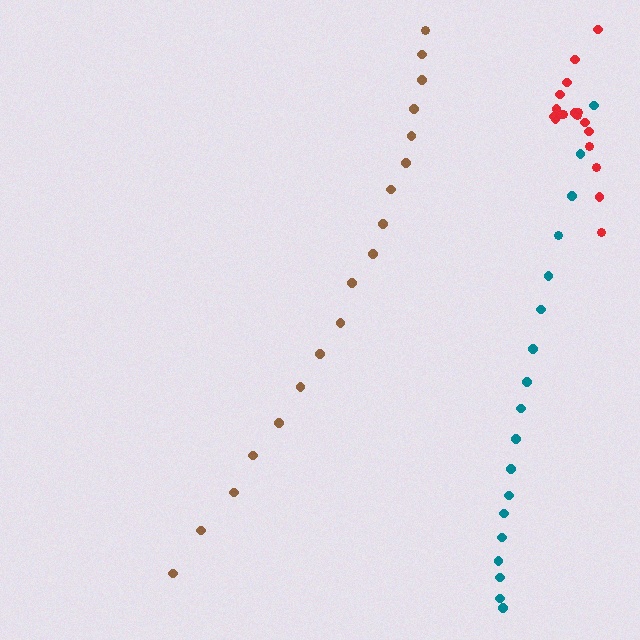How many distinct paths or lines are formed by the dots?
There are 3 distinct paths.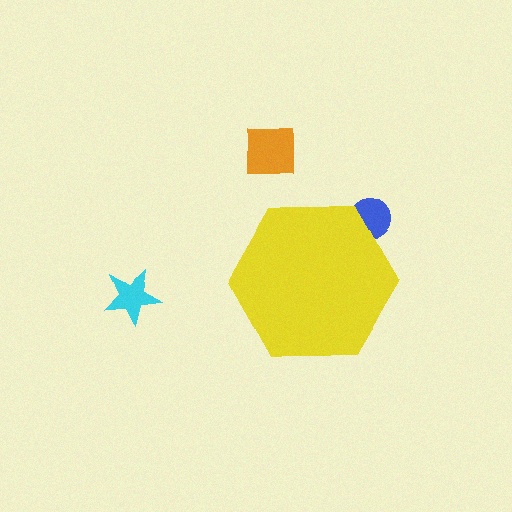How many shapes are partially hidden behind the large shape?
1 shape is partially hidden.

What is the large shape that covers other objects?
A yellow hexagon.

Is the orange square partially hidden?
No, the orange square is fully visible.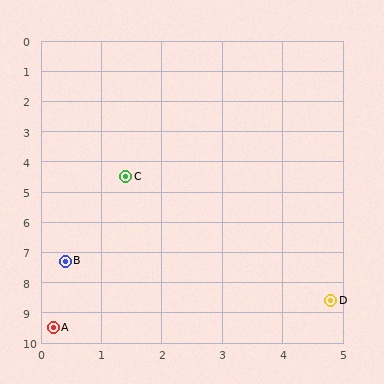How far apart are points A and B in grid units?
Points A and B are about 2.2 grid units apart.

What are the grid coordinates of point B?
Point B is at approximately (0.4, 7.3).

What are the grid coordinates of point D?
Point D is at approximately (4.8, 8.6).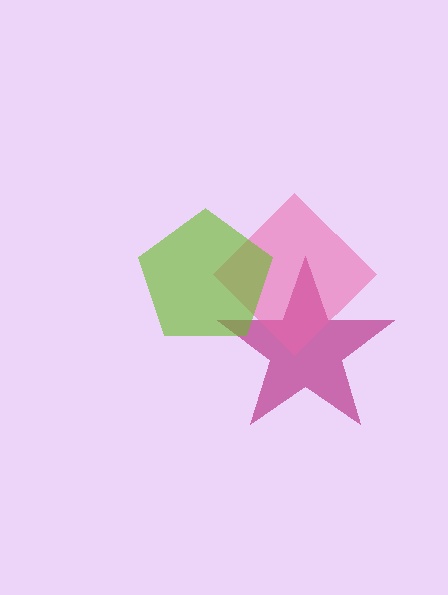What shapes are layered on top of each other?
The layered shapes are: a magenta star, a pink diamond, a lime pentagon.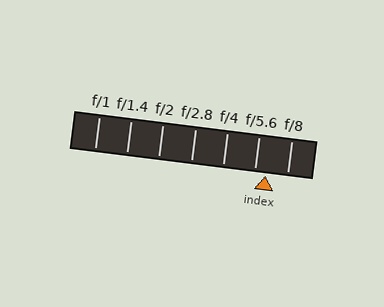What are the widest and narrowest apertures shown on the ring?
The widest aperture shown is f/1 and the narrowest is f/8.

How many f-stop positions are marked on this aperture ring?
There are 7 f-stop positions marked.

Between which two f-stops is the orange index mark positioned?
The index mark is between f/5.6 and f/8.